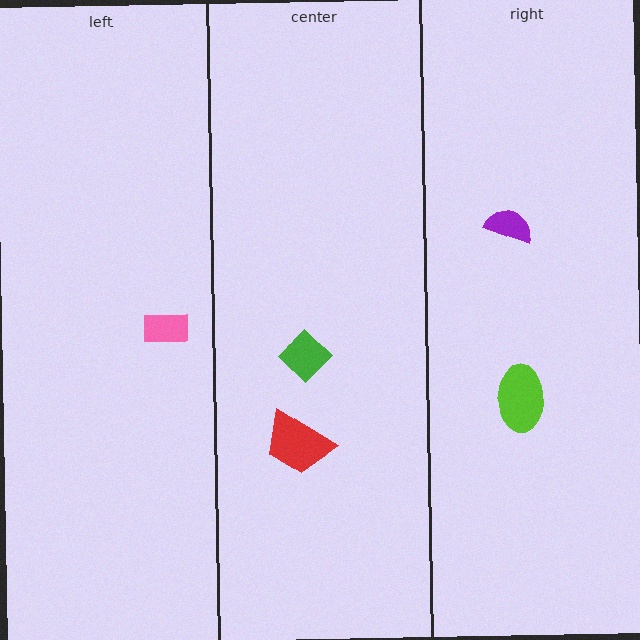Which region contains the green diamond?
The center region.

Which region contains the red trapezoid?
The center region.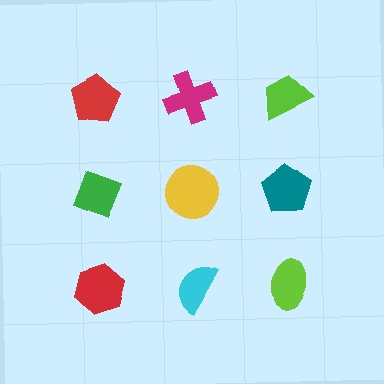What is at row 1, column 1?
A red pentagon.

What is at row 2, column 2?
A yellow circle.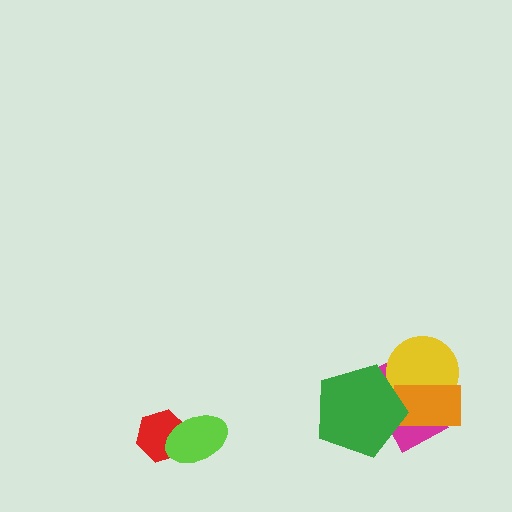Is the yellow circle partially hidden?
Yes, it is partially covered by another shape.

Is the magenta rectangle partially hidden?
Yes, it is partially covered by another shape.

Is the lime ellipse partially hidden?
No, no other shape covers it.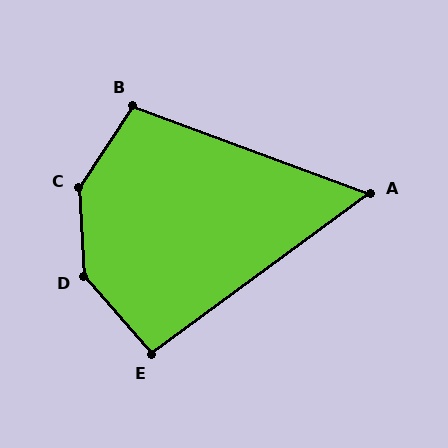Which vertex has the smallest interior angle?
A, at approximately 57 degrees.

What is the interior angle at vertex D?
Approximately 142 degrees (obtuse).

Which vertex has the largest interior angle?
C, at approximately 144 degrees.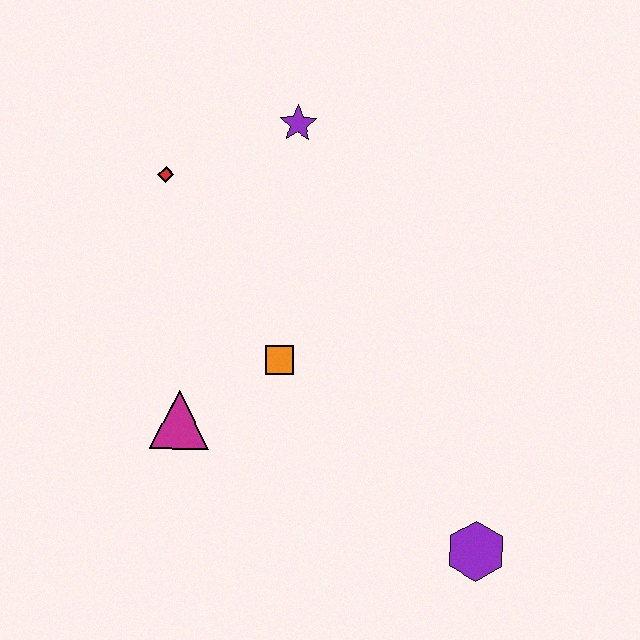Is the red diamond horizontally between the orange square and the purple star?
No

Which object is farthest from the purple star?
The purple hexagon is farthest from the purple star.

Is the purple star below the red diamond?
No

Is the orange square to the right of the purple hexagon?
No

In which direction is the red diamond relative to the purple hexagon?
The red diamond is above the purple hexagon.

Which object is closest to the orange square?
The magenta triangle is closest to the orange square.